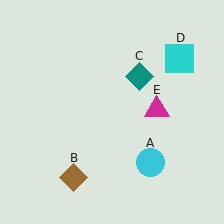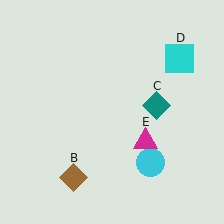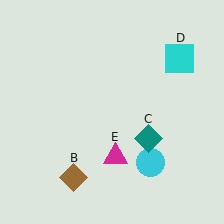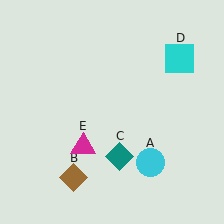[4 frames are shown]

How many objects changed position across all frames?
2 objects changed position: teal diamond (object C), magenta triangle (object E).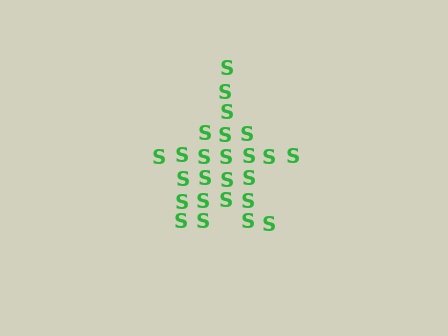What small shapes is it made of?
It is made of small letter S's.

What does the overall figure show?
The overall figure shows a star.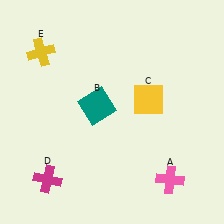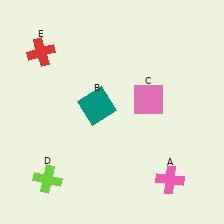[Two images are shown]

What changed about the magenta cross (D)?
In Image 1, D is magenta. In Image 2, it changed to lime.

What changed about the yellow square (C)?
In Image 1, C is yellow. In Image 2, it changed to pink.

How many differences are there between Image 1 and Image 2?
There are 3 differences between the two images.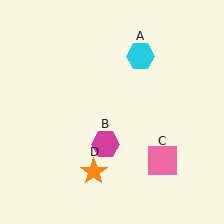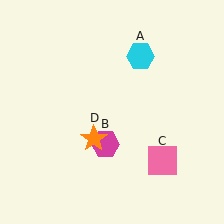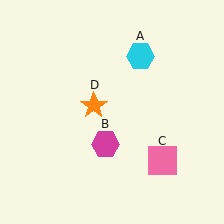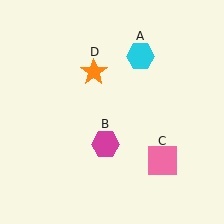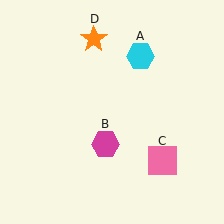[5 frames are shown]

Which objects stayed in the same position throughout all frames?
Cyan hexagon (object A) and magenta hexagon (object B) and pink square (object C) remained stationary.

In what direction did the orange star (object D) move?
The orange star (object D) moved up.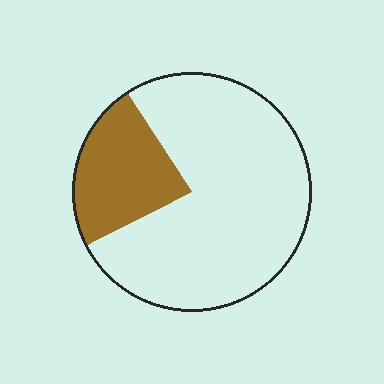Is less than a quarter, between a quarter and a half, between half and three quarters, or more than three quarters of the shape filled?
Less than a quarter.